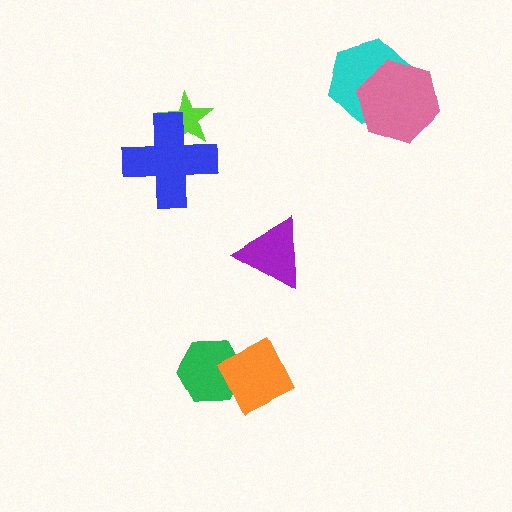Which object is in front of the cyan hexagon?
The pink hexagon is in front of the cyan hexagon.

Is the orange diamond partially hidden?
No, no other shape covers it.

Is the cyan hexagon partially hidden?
Yes, it is partially covered by another shape.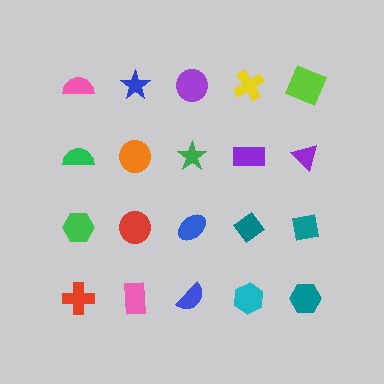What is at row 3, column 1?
A green hexagon.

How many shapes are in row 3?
5 shapes.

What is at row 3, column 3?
A blue ellipse.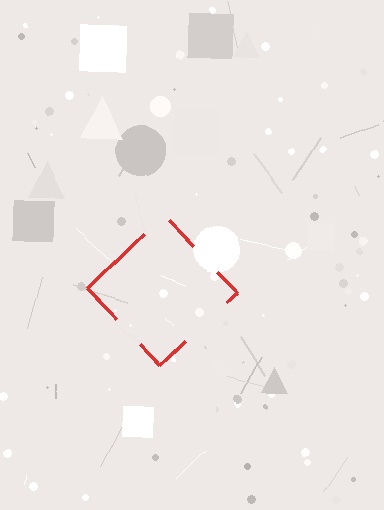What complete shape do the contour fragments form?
The contour fragments form a diamond.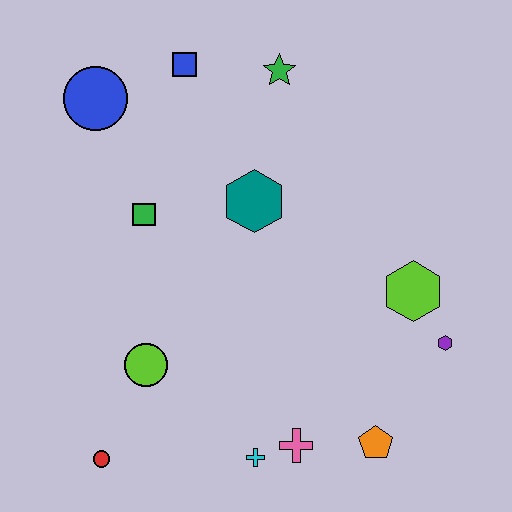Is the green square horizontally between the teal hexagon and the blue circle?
Yes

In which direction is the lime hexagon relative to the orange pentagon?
The lime hexagon is above the orange pentagon.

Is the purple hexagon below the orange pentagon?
No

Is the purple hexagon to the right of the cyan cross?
Yes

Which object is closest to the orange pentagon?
The pink cross is closest to the orange pentagon.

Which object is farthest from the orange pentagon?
The blue circle is farthest from the orange pentagon.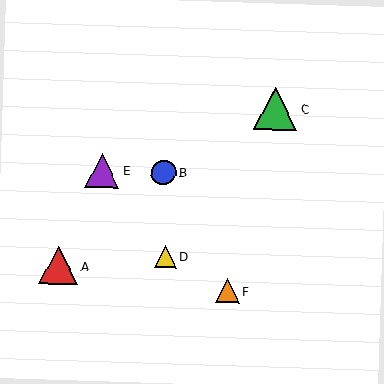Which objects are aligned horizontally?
Objects B, E are aligned horizontally.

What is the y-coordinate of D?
Object D is at y≈256.